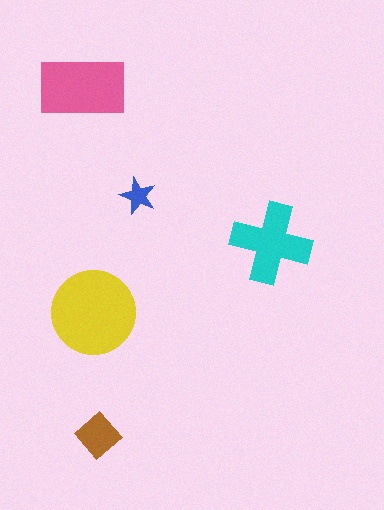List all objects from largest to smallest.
The yellow circle, the pink rectangle, the cyan cross, the brown diamond, the blue star.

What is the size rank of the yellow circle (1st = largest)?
1st.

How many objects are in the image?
There are 5 objects in the image.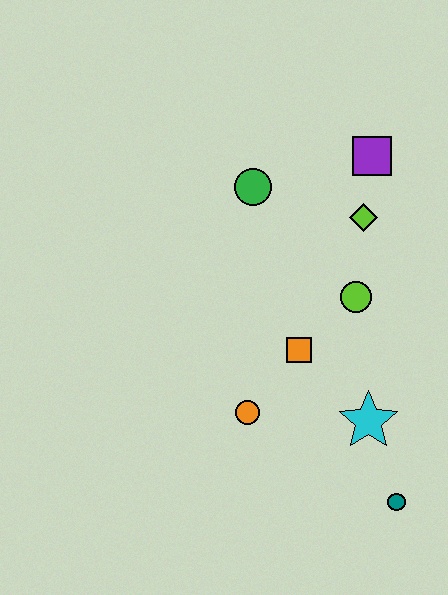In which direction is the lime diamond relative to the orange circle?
The lime diamond is above the orange circle.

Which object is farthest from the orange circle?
The purple square is farthest from the orange circle.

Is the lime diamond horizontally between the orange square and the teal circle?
Yes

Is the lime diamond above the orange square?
Yes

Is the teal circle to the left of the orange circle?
No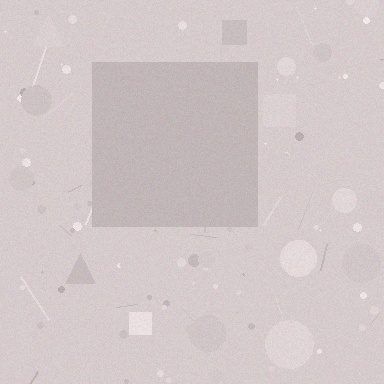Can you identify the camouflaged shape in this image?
The camouflaged shape is a square.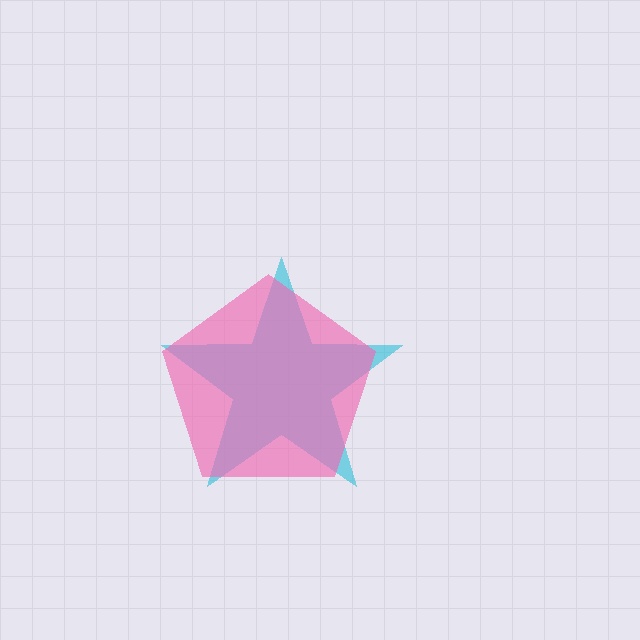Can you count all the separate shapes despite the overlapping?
Yes, there are 2 separate shapes.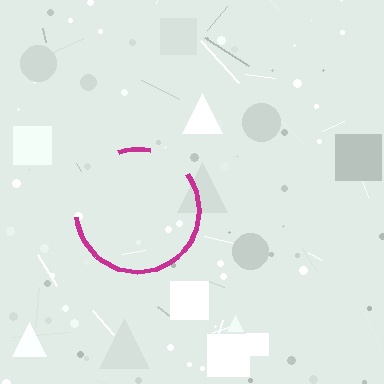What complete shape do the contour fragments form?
The contour fragments form a circle.